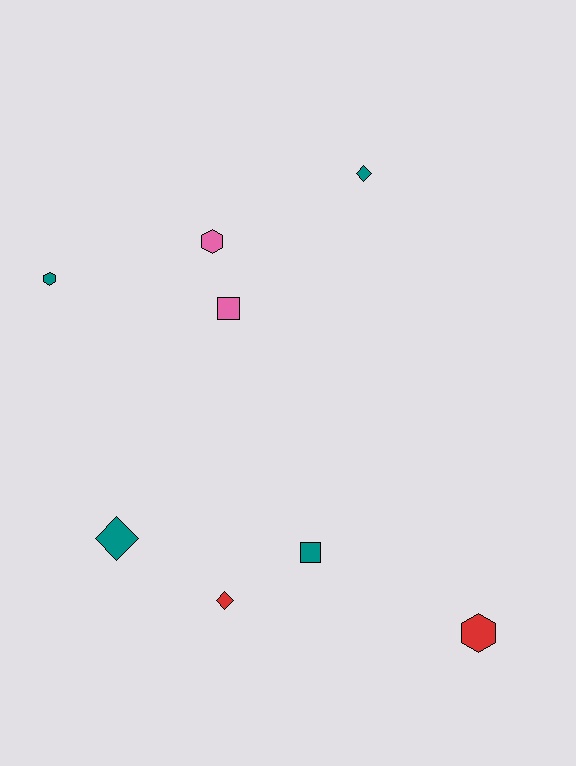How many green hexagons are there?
There are no green hexagons.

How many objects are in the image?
There are 8 objects.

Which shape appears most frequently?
Diamond, with 3 objects.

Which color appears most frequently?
Teal, with 4 objects.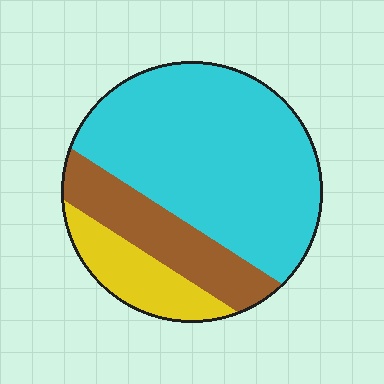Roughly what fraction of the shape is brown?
Brown covers around 20% of the shape.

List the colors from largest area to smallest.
From largest to smallest: cyan, brown, yellow.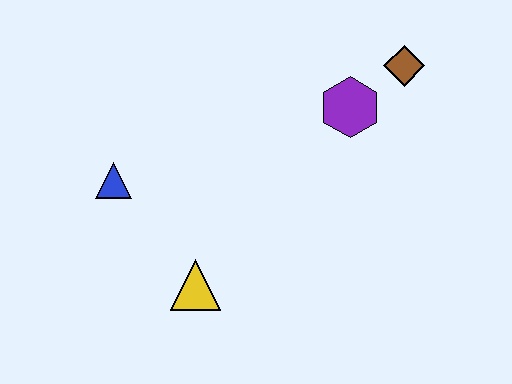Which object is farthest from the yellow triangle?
The brown diamond is farthest from the yellow triangle.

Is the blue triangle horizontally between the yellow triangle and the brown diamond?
No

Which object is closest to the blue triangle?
The yellow triangle is closest to the blue triangle.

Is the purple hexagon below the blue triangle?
No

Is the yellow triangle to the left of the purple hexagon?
Yes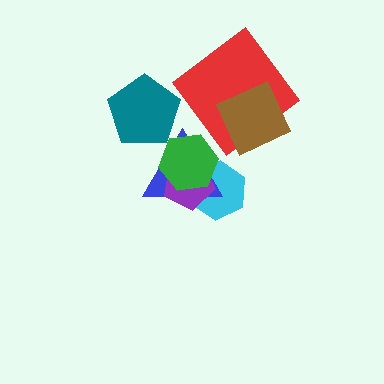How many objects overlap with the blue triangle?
4 objects overlap with the blue triangle.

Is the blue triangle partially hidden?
Yes, it is partially covered by another shape.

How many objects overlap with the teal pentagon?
1 object overlaps with the teal pentagon.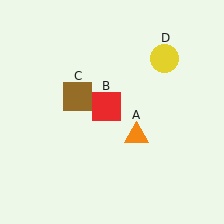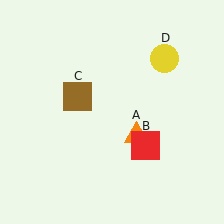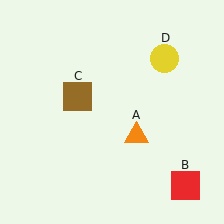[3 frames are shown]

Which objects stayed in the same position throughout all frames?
Orange triangle (object A) and brown square (object C) and yellow circle (object D) remained stationary.